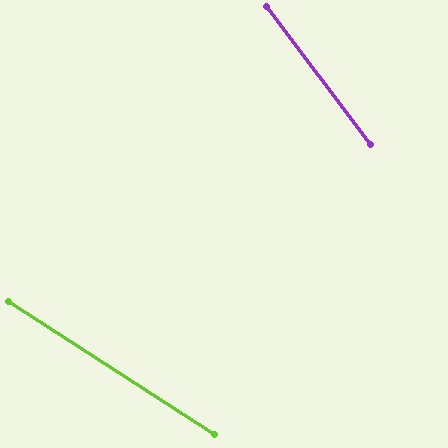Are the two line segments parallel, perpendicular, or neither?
Neither parallel nor perpendicular — they differ by about 20°.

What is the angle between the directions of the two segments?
Approximately 20 degrees.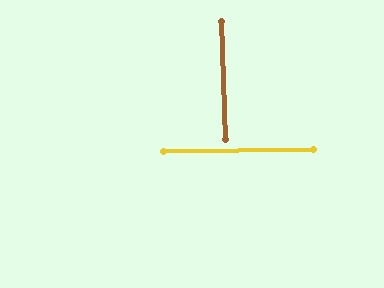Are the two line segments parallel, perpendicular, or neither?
Perpendicular — they meet at approximately 89°.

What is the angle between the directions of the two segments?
Approximately 89 degrees.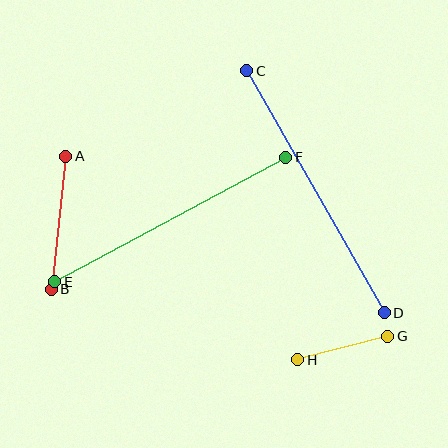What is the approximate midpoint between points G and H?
The midpoint is at approximately (343, 348) pixels.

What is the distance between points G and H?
The distance is approximately 93 pixels.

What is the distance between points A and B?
The distance is approximately 134 pixels.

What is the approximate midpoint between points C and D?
The midpoint is at approximately (315, 192) pixels.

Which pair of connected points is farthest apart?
Points C and D are farthest apart.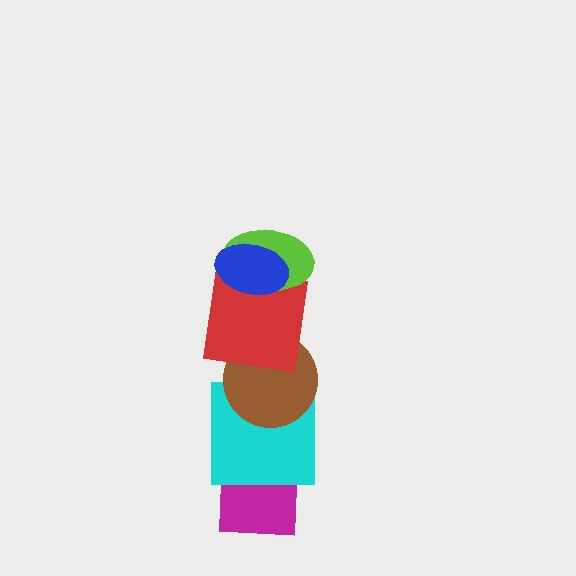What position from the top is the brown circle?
The brown circle is 4th from the top.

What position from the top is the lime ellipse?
The lime ellipse is 2nd from the top.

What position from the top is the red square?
The red square is 3rd from the top.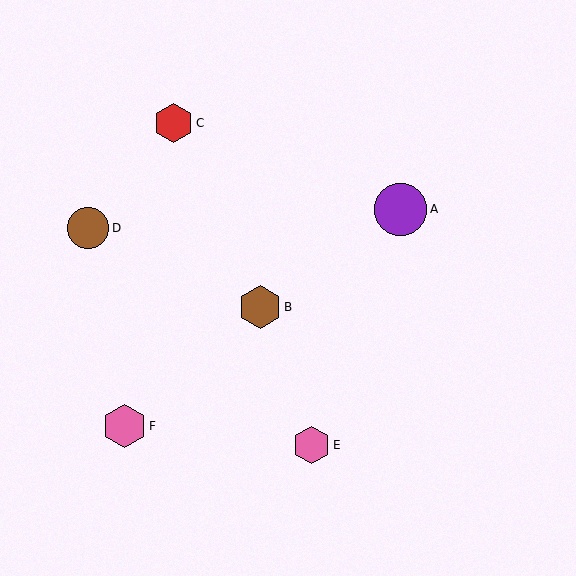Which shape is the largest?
The purple circle (labeled A) is the largest.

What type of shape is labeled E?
Shape E is a pink hexagon.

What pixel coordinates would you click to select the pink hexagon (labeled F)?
Click at (124, 426) to select the pink hexagon F.